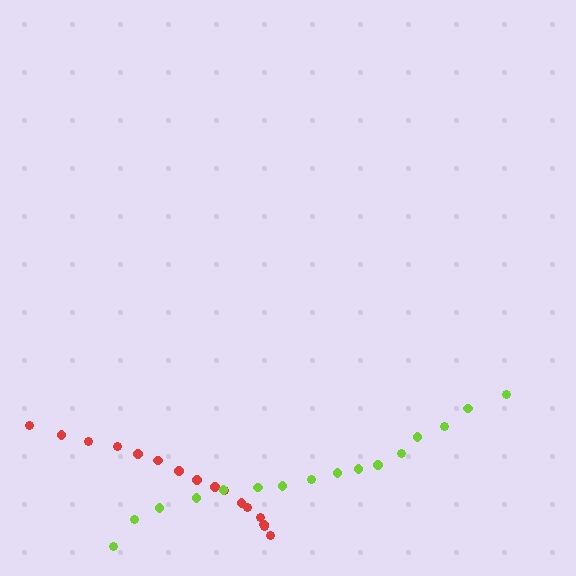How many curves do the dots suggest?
There are 2 distinct paths.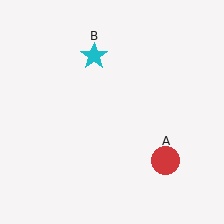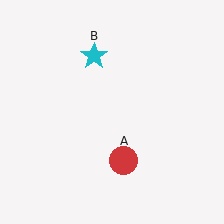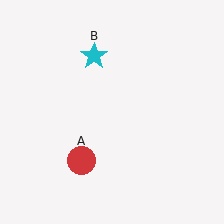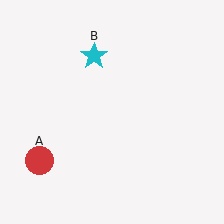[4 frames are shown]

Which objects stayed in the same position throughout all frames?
Cyan star (object B) remained stationary.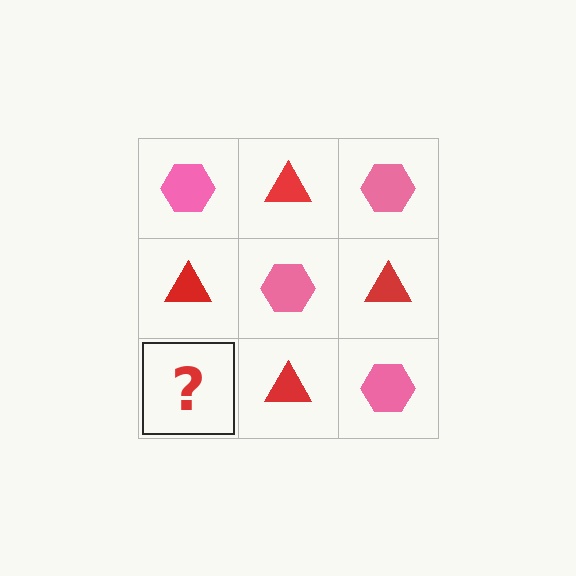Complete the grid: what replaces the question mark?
The question mark should be replaced with a pink hexagon.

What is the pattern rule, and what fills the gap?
The rule is that it alternates pink hexagon and red triangle in a checkerboard pattern. The gap should be filled with a pink hexagon.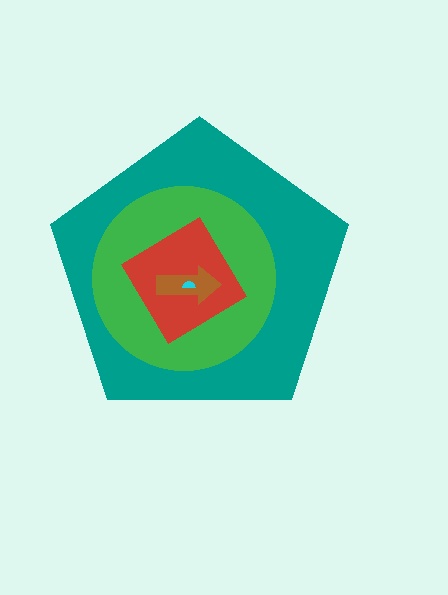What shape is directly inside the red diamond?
The brown arrow.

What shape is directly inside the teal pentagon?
The green circle.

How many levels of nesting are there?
5.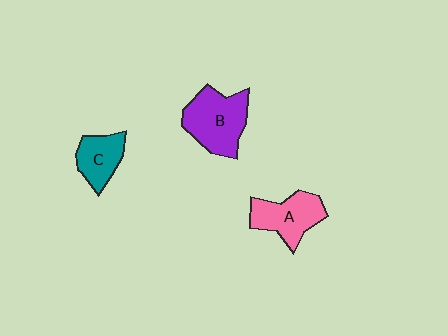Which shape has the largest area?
Shape B (purple).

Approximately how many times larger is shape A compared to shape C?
Approximately 1.3 times.